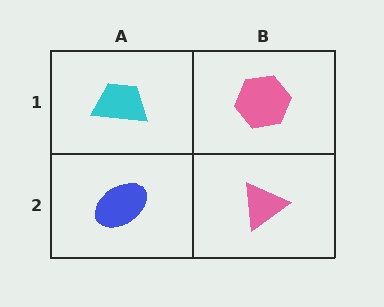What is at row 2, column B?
A pink triangle.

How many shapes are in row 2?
2 shapes.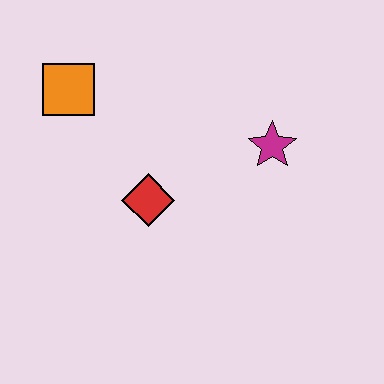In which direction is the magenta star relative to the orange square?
The magenta star is to the right of the orange square.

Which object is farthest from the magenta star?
The orange square is farthest from the magenta star.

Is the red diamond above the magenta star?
No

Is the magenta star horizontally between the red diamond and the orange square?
No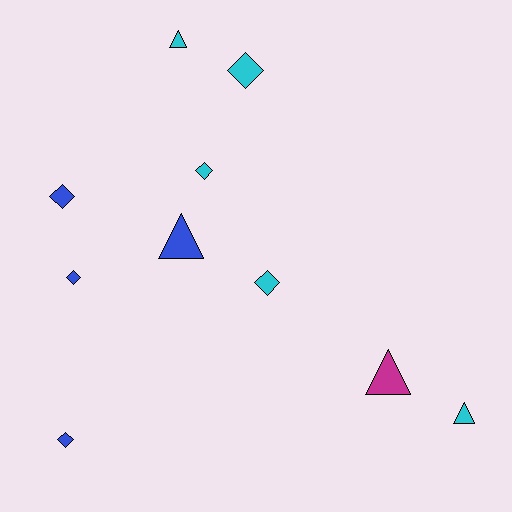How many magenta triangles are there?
There is 1 magenta triangle.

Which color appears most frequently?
Cyan, with 5 objects.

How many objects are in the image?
There are 10 objects.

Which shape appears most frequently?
Diamond, with 6 objects.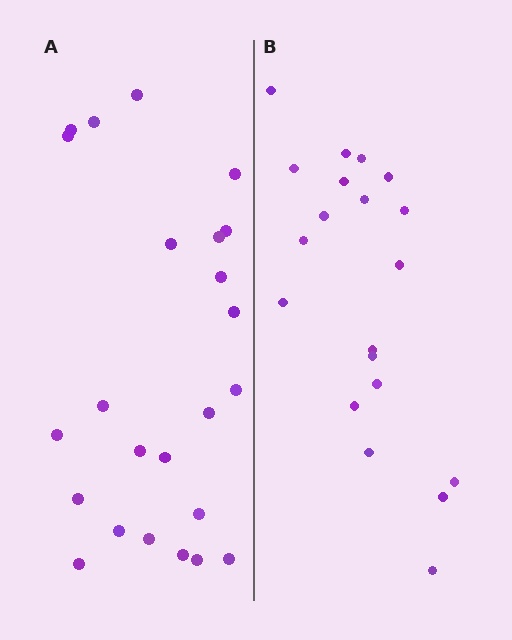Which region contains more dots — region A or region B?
Region A (the left region) has more dots.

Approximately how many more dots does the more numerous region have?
Region A has about 4 more dots than region B.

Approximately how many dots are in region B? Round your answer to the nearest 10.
About 20 dots.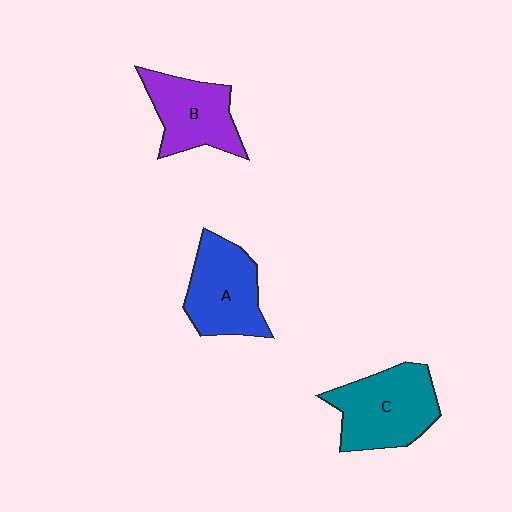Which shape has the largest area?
Shape C (teal).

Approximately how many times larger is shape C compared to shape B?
Approximately 1.2 times.